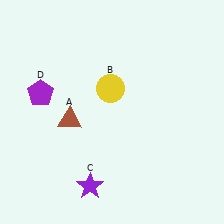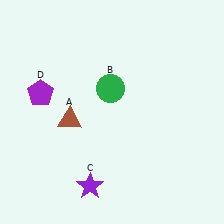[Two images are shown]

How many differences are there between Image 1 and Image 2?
There is 1 difference between the two images.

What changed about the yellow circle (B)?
In Image 1, B is yellow. In Image 2, it changed to green.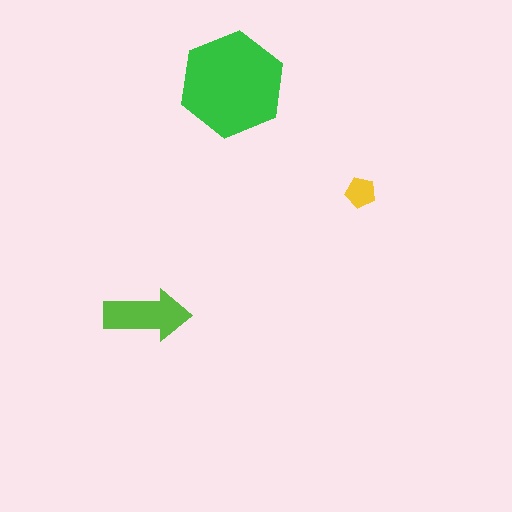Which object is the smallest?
The yellow pentagon.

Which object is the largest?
The green hexagon.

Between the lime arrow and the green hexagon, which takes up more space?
The green hexagon.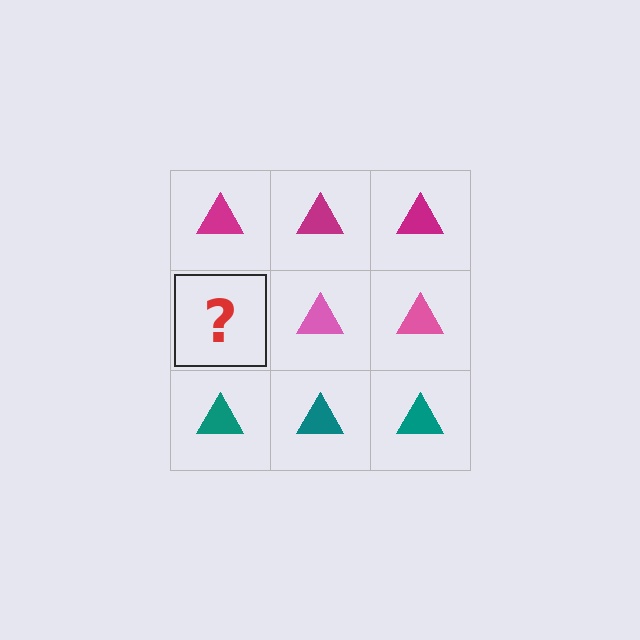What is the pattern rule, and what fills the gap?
The rule is that each row has a consistent color. The gap should be filled with a pink triangle.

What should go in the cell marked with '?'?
The missing cell should contain a pink triangle.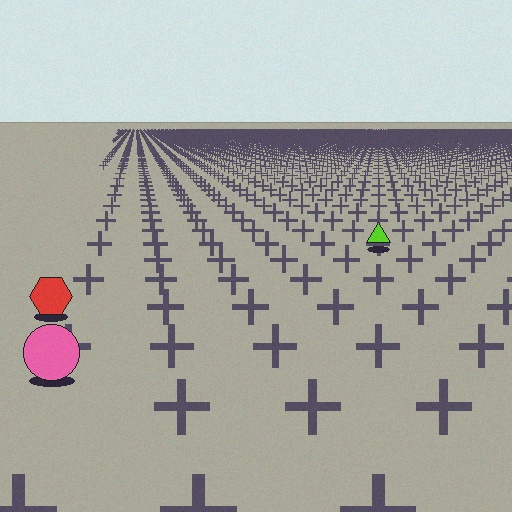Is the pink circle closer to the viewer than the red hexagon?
Yes. The pink circle is closer — you can tell from the texture gradient: the ground texture is coarser near it.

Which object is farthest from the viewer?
The lime triangle is farthest from the viewer. It appears smaller and the ground texture around it is denser.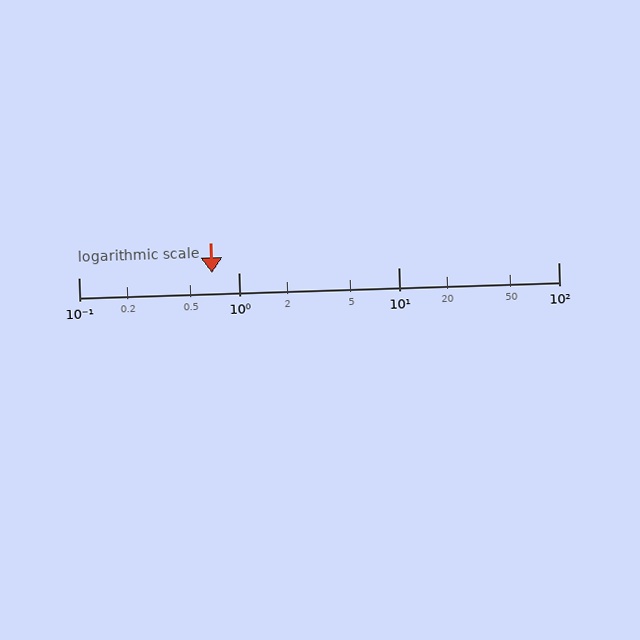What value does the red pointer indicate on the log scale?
The pointer indicates approximately 0.68.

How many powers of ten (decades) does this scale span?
The scale spans 3 decades, from 0.1 to 100.